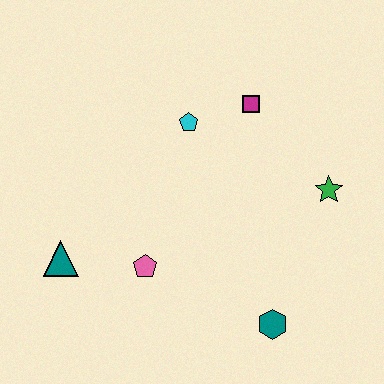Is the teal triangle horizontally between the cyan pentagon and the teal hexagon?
No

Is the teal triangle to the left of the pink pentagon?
Yes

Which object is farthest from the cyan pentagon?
The teal hexagon is farthest from the cyan pentagon.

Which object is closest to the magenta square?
The cyan pentagon is closest to the magenta square.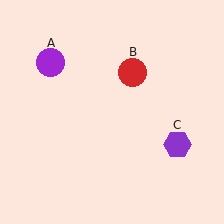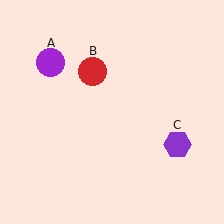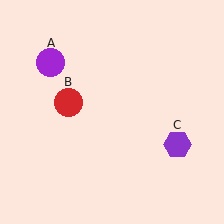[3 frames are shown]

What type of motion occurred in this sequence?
The red circle (object B) rotated counterclockwise around the center of the scene.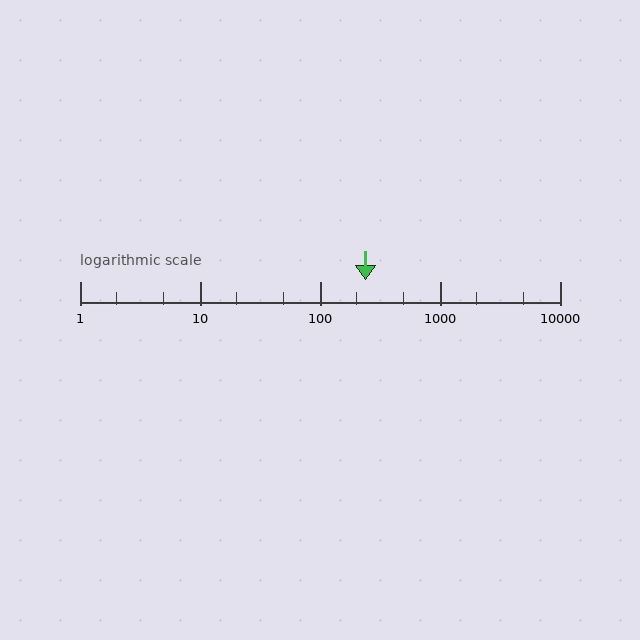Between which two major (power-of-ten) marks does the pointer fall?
The pointer is between 100 and 1000.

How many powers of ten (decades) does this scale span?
The scale spans 4 decades, from 1 to 10000.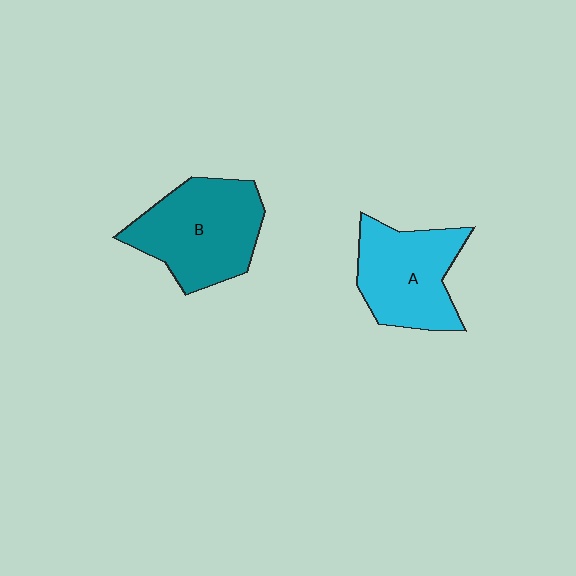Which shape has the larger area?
Shape B (teal).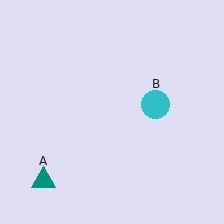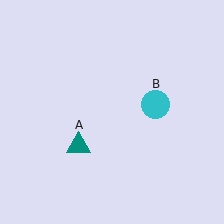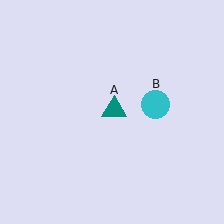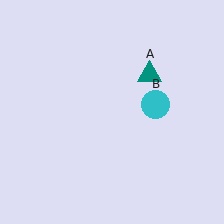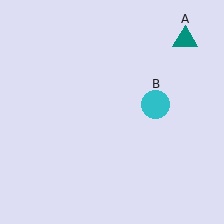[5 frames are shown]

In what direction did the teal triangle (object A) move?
The teal triangle (object A) moved up and to the right.